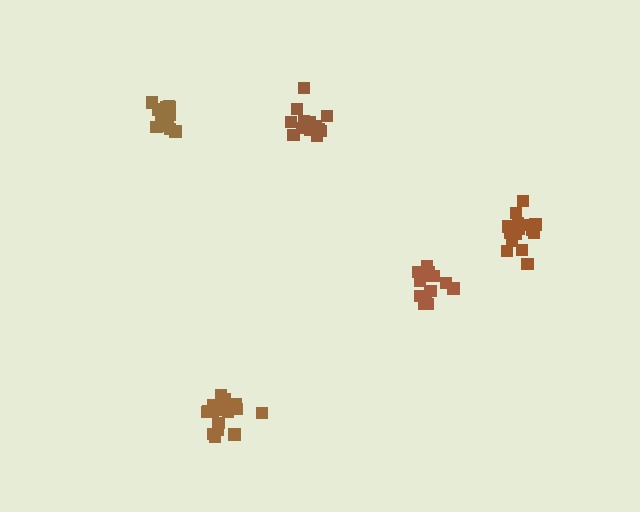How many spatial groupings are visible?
There are 5 spatial groupings.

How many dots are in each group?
Group 1: 15 dots, Group 2: 17 dots, Group 3: 18 dots, Group 4: 13 dots, Group 5: 15 dots (78 total).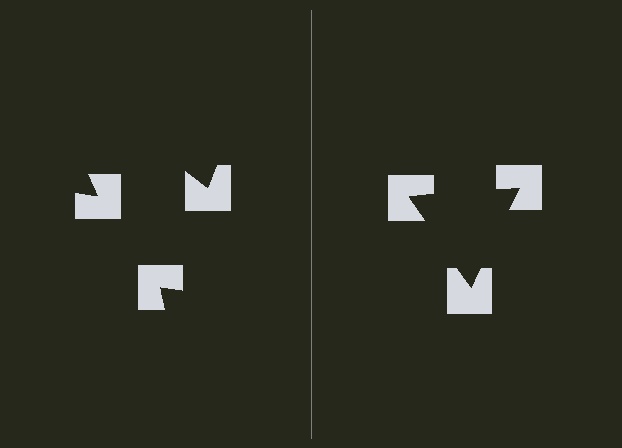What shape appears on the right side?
An illusory triangle.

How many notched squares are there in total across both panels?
6 — 3 on each side.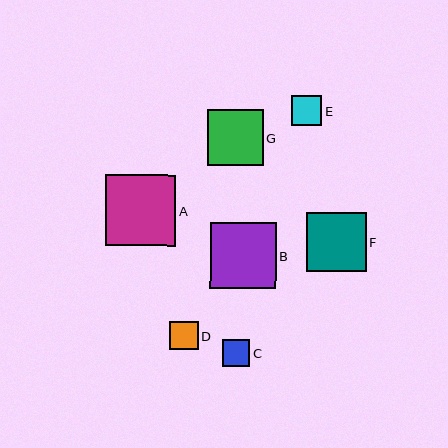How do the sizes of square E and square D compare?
Square E and square D are approximately the same size.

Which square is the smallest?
Square C is the smallest with a size of approximately 27 pixels.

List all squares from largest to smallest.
From largest to smallest: A, B, F, G, E, D, C.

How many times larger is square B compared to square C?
Square B is approximately 2.4 times the size of square C.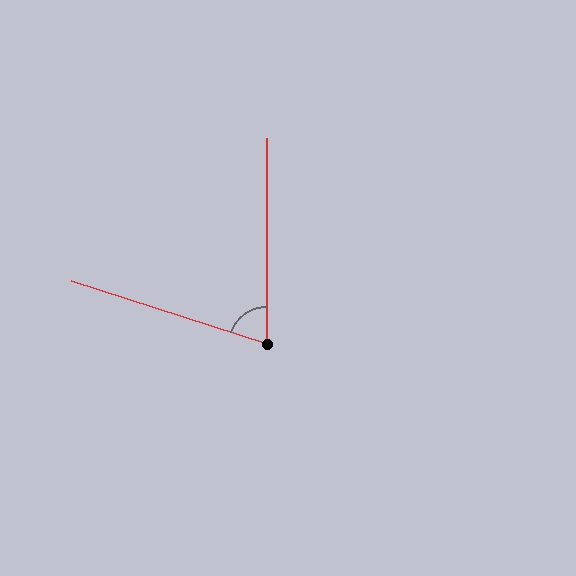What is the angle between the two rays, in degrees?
Approximately 72 degrees.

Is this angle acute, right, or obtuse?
It is acute.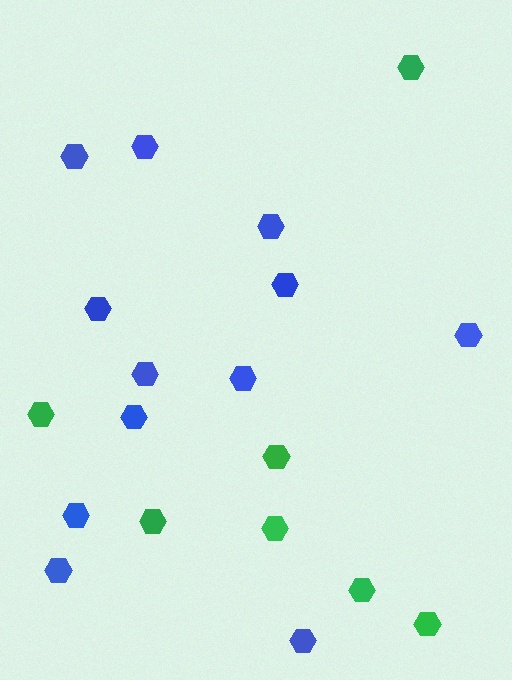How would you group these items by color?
There are 2 groups: one group of blue hexagons (12) and one group of green hexagons (7).